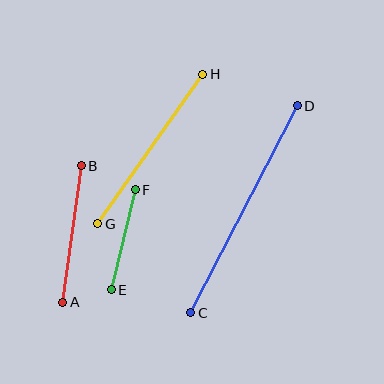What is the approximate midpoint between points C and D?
The midpoint is at approximately (244, 209) pixels.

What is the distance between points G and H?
The distance is approximately 183 pixels.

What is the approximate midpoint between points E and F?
The midpoint is at approximately (123, 240) pixels.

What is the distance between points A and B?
The distance is approximately 138 pixels.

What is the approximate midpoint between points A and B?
The midpoint is at approximately (72, 234) pixels.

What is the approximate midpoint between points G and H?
The midpoint is at approximately (150, 149) pixels.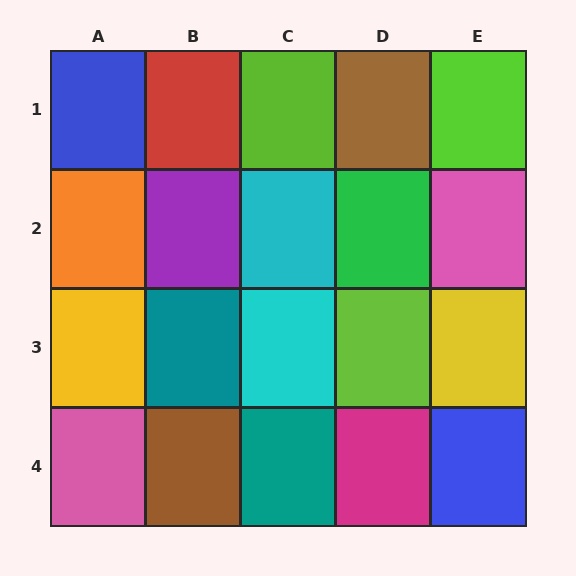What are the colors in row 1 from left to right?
Blue, red, lime, brown, lime.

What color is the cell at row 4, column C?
Teal.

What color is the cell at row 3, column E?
Yellow.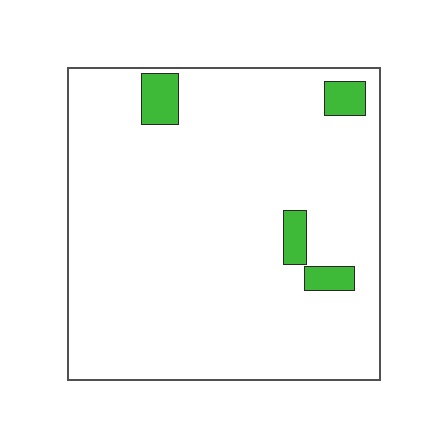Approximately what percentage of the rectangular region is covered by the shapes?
Approximately 5%.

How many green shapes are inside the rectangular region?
4.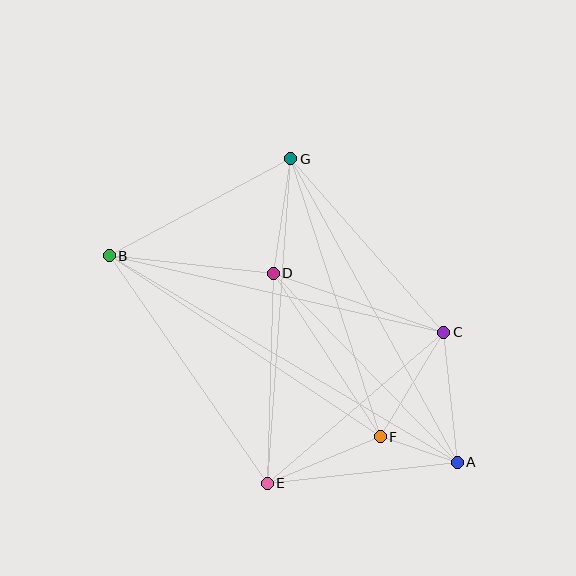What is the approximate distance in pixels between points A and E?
The distance between A and E is approximately 191 pixels.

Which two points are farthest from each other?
Points A and B are farthest from each other.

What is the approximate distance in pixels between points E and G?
The distance between E and G is approximately 326 pixels.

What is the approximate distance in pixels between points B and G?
The distance between B and G is approximately 206 pixels.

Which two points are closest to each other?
Points A and F are closest to each other.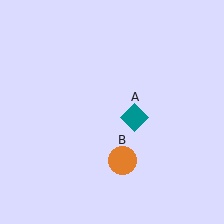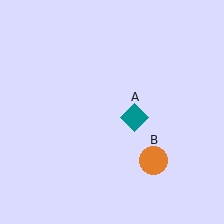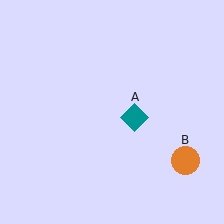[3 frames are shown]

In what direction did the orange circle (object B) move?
The orange circle (object B) moved right.